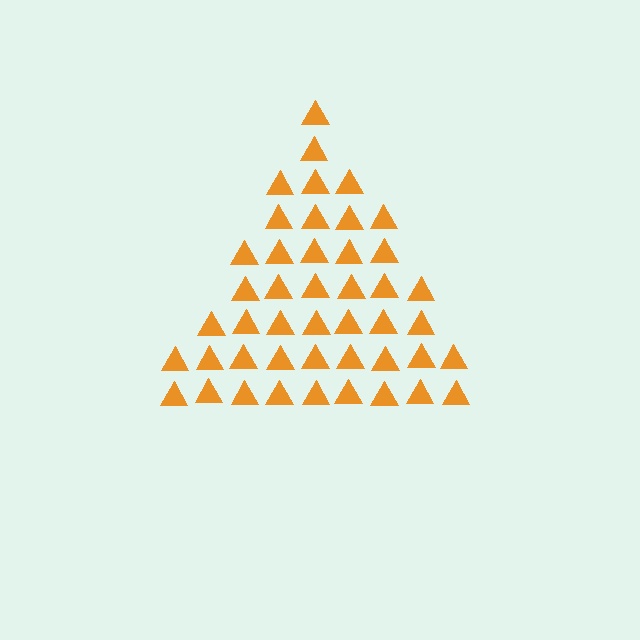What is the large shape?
The large shape is a triangle.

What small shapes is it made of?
It is made of small triangles.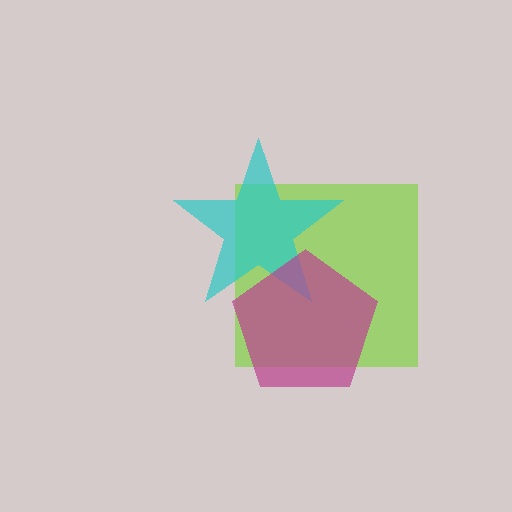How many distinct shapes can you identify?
There are 3 distinct shapes: a lime square, a cyan star, a magenta pentagon.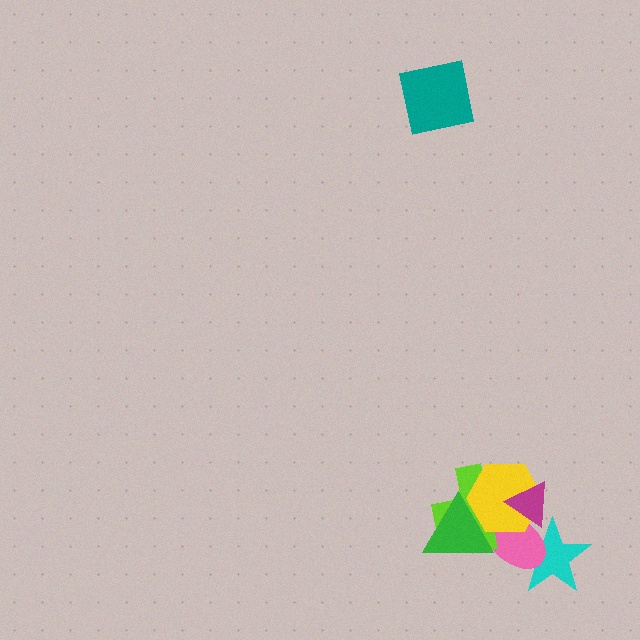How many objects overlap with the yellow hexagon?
4 objects overlap with the yellow hexagon.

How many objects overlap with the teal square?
0 objects overlap with the teal square.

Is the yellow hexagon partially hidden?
Yes, it is partially covered by another shape.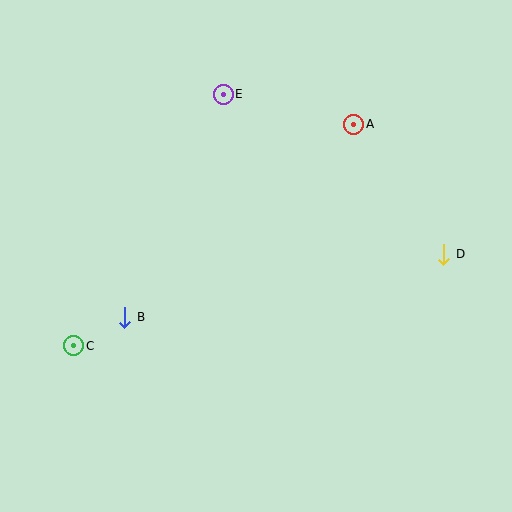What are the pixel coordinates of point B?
Point B is at (125, 317).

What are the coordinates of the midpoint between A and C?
The midpoint between A and C is at (214, 235).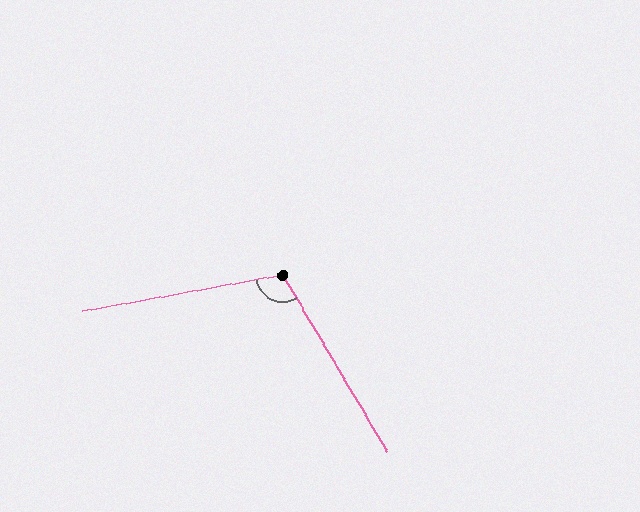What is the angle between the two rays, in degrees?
Approximately 111 degrees.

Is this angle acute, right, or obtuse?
It is obtuse.